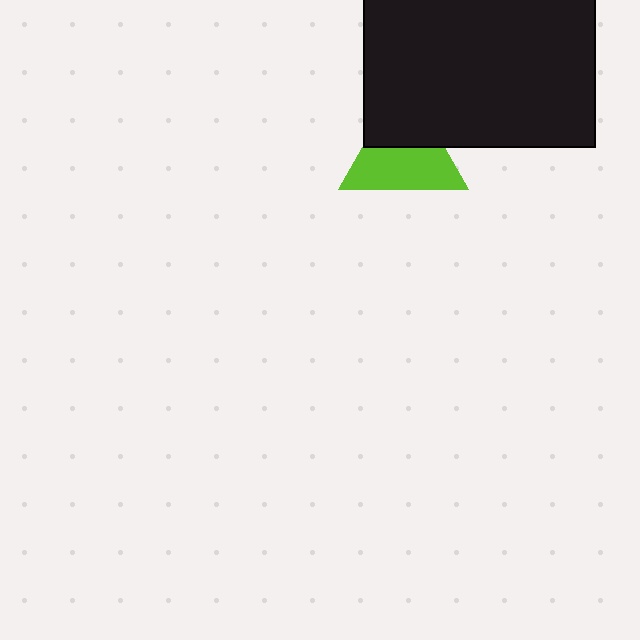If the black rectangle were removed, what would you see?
You would see the complete lime triangle.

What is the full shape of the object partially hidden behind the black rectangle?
The partially hidden object is a lime triangle.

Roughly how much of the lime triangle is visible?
About half of it is visible (roughly 60%).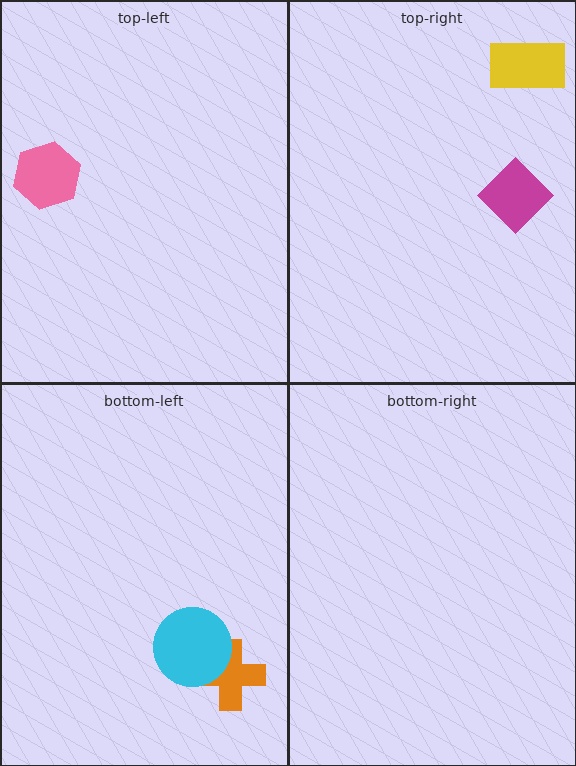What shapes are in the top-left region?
The pink hexagon.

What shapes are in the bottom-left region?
The orange cross, the cyan circle.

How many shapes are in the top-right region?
2.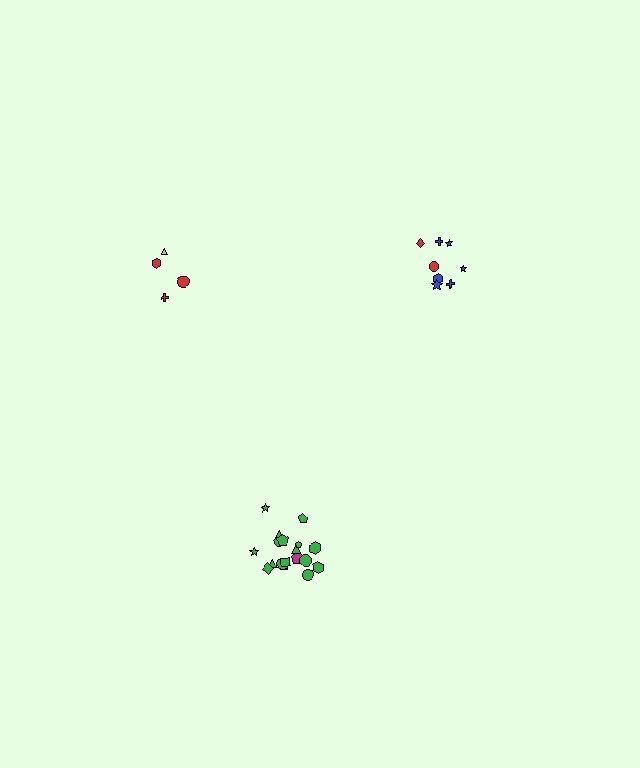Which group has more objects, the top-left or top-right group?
The top-right group.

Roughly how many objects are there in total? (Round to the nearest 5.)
Roughly 30 objects in total.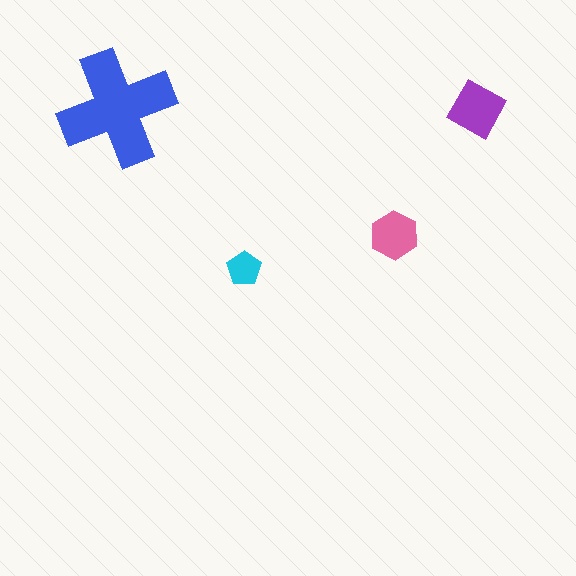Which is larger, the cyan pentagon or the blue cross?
The blue cross.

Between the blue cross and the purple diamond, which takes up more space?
The blue cross.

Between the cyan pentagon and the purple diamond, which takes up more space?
The purple diamond.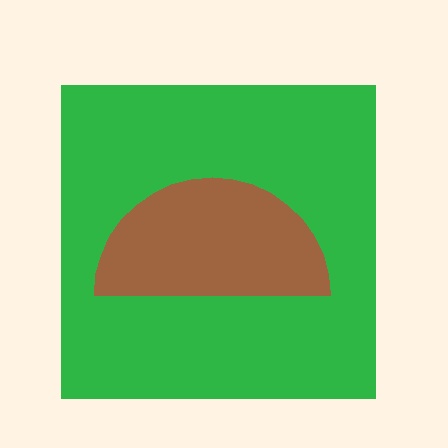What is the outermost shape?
The green square.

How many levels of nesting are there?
2.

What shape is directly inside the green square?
The brown semicircle.